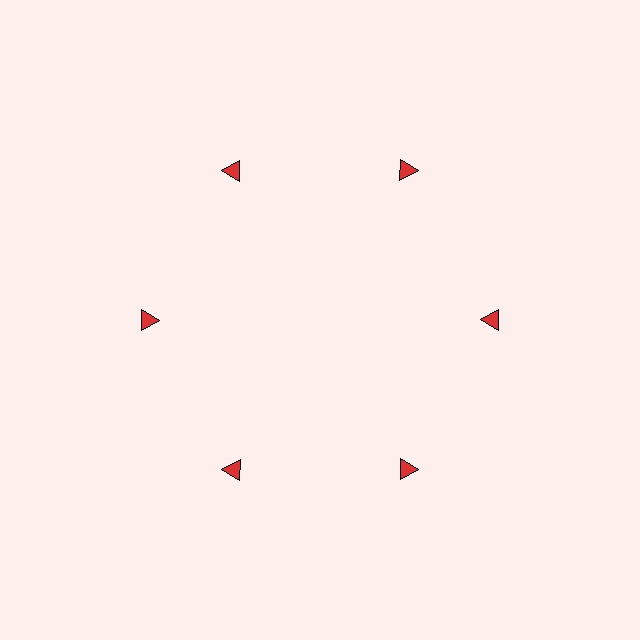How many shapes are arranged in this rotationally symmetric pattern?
There are 6 shapes, arranged in 6 groups of 1.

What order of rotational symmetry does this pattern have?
This pattern has 6-fold rotational symmetry.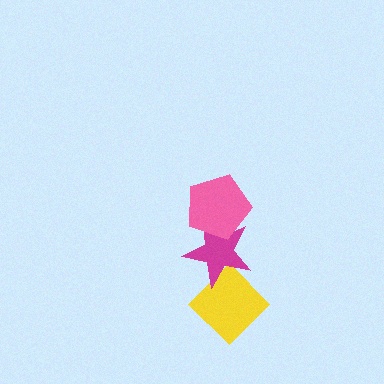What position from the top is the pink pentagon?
The pink pentagon is 1st from the top.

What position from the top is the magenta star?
The magenta star is 2nd from the top.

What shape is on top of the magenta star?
The pink pentagon is on top of the magenta star.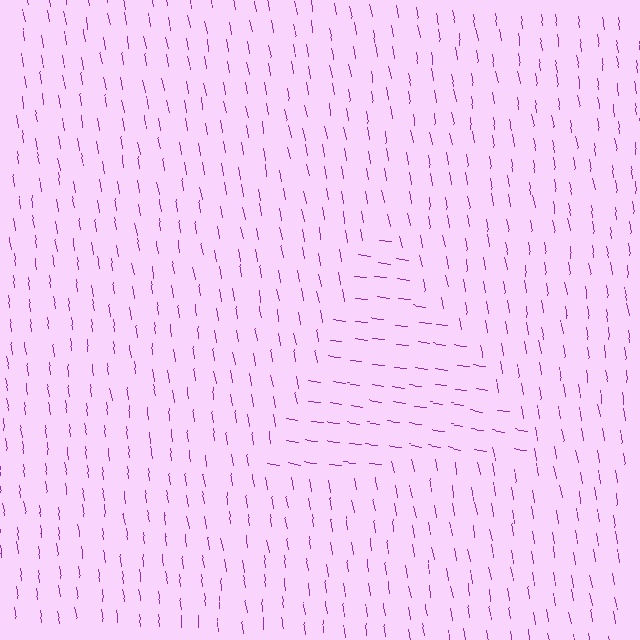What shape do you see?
I see a triangle.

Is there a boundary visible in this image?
Yes, there is a texture boundary formed by a change in line orientation.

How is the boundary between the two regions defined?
The boundary is defined purely by a change in line orientation (approximately 72 degrees difference). All lines are the same color and thickness.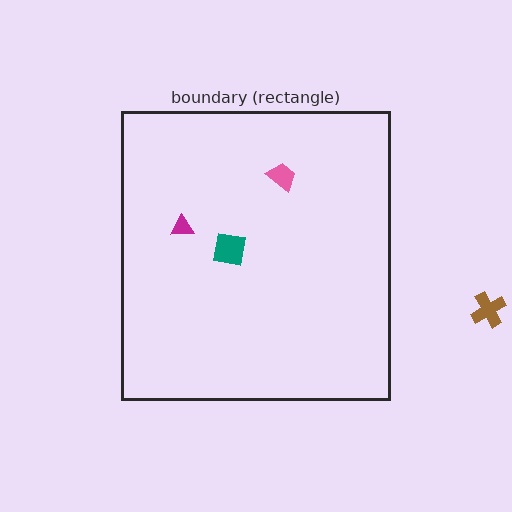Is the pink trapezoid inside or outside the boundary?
Inside.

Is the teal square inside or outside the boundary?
Inside.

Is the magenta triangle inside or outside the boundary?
Inside.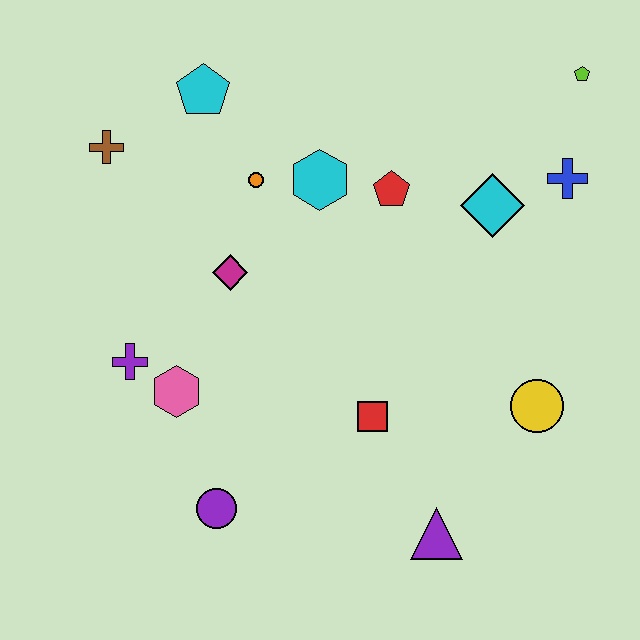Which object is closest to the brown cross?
The cyan pentagon is closest to the brown cross.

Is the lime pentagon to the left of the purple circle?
No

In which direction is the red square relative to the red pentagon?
The red square is below the red pentagon.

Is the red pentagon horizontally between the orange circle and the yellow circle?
Yes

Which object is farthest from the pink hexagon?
The lime pentagon is farthest from the pink hexagon.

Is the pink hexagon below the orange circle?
Yes